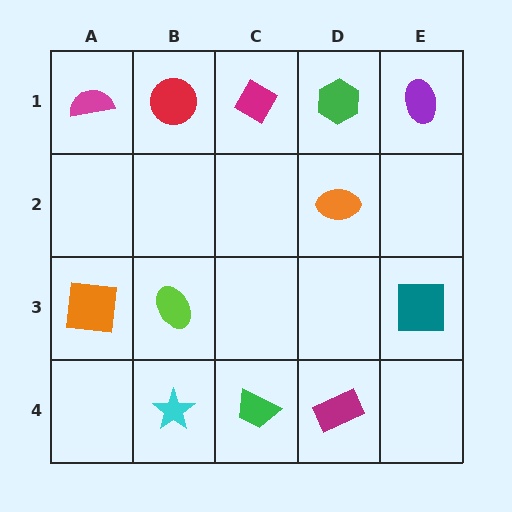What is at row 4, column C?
A green trapezoid.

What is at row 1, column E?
A purple ellipse.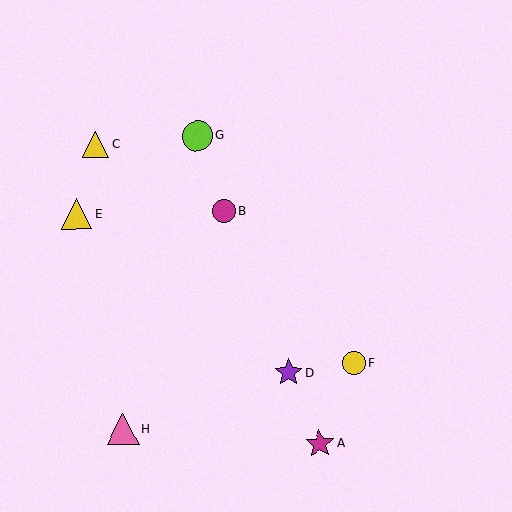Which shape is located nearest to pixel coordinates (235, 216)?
The magenta circle (labeled B) at (223, 211) is nearest to that location.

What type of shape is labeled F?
Shape F is a yellow circle.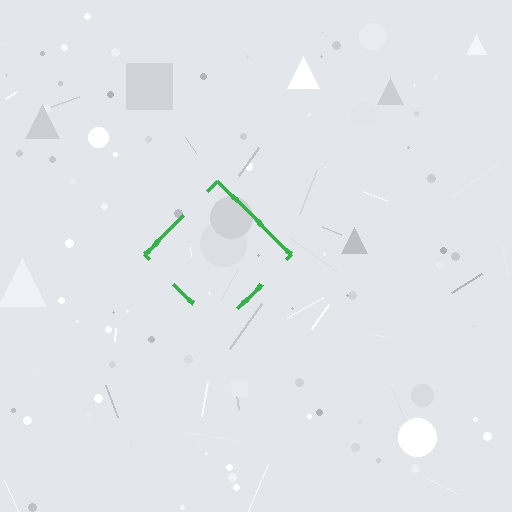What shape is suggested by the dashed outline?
The dashed outline suggests a diamond.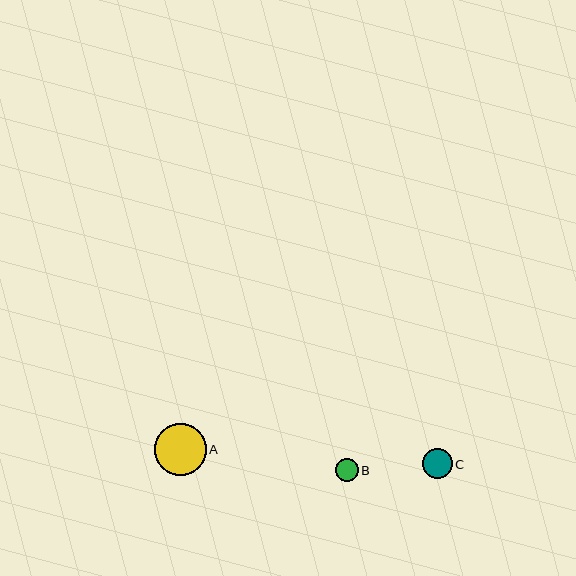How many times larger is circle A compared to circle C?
Circle A is approximately 1.7 times the size of circle C.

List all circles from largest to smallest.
From largest to smallest: A, C, B.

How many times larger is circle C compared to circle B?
Circle C is approximately 1.3 times the size of circle B.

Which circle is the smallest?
Circle B is the smallest with a size of approximately 23 pixels.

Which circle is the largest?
Circle A is the largest with a size of approximately 52 pixels.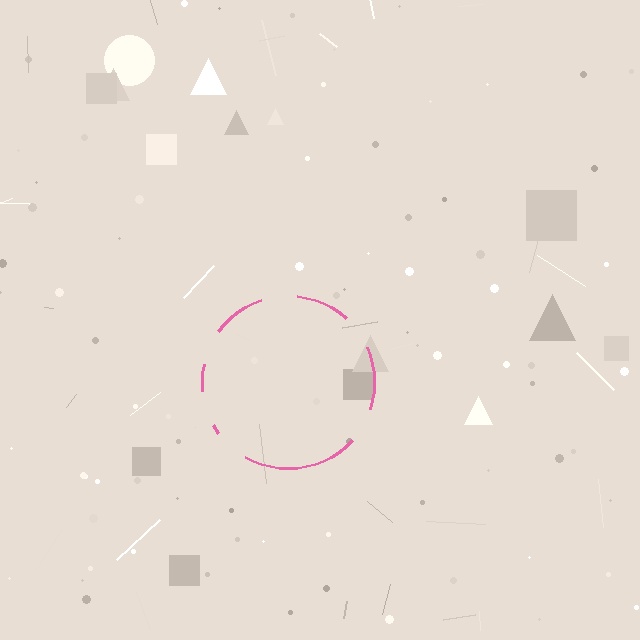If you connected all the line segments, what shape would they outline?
They would outline a circle.